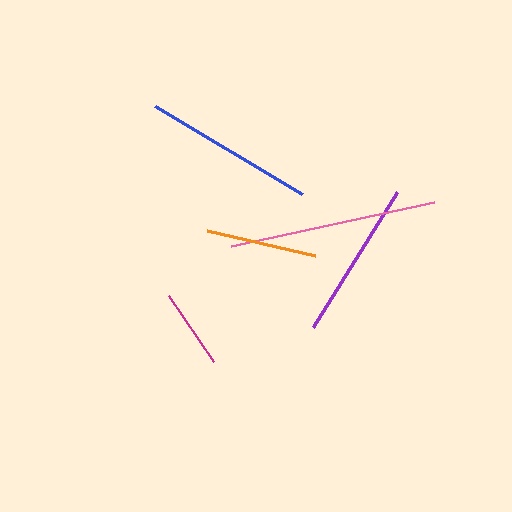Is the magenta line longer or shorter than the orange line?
The orange line is longer than the magenta line.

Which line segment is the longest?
The pink line is the longest at approximately 208 pixels.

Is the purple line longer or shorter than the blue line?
The blue line is longer than the purple line.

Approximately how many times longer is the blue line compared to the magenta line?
The blue line is approximately 2.1 times the length of the magenta line.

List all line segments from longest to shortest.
From longest to shortest: pink, blue, purple, orange, magenta.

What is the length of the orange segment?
The orange segment is approximately 111 pixels long.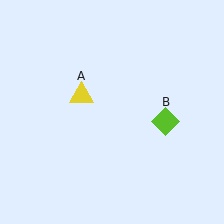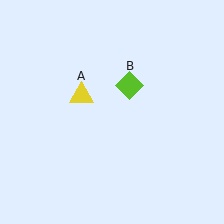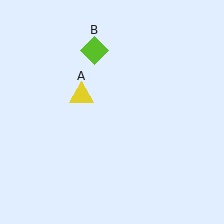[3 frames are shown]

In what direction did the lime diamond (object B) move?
The lime diamond (object B) moved up and to the left.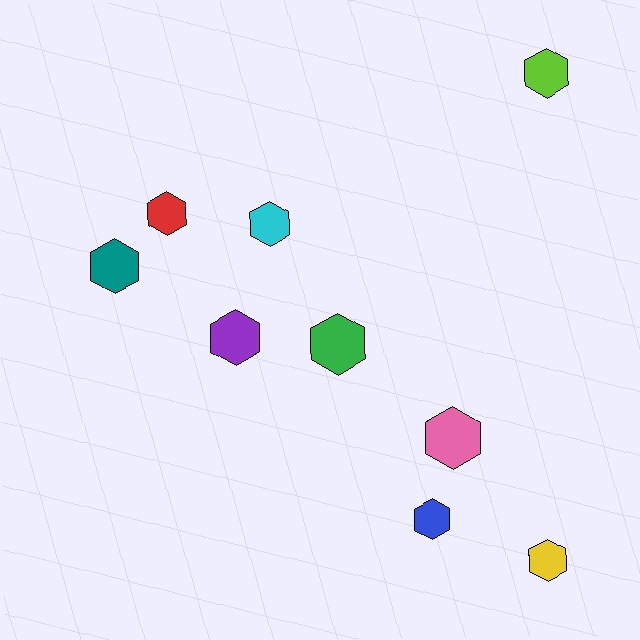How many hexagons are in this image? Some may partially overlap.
There are 9 hexagons.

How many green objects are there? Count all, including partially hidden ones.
There is 1 green object.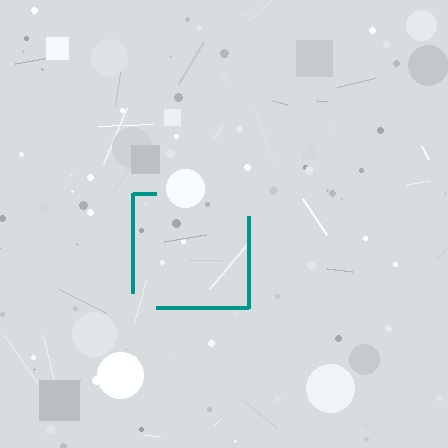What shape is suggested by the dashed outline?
The dashed outline suggests a square.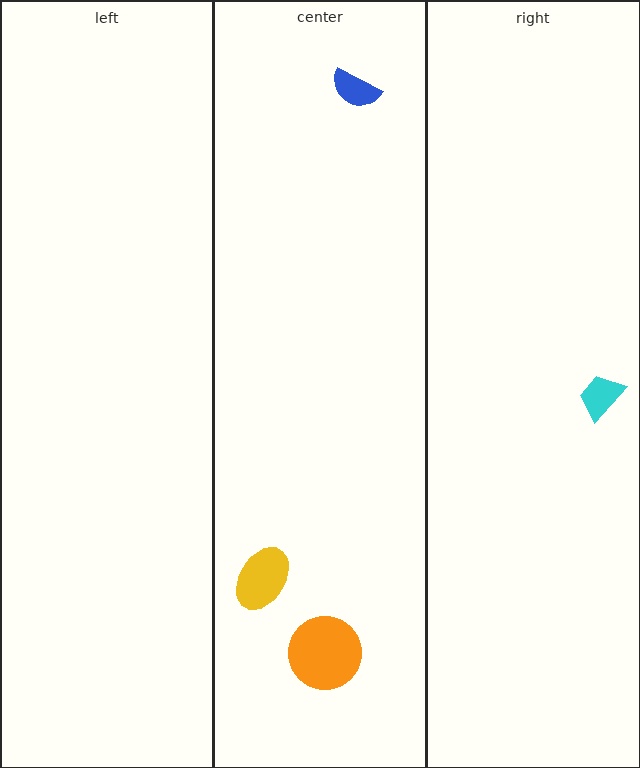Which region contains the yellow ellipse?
The center region.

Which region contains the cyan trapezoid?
The right region.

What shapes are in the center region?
The orange circle, the blue semicircle, the yellow ellipse.